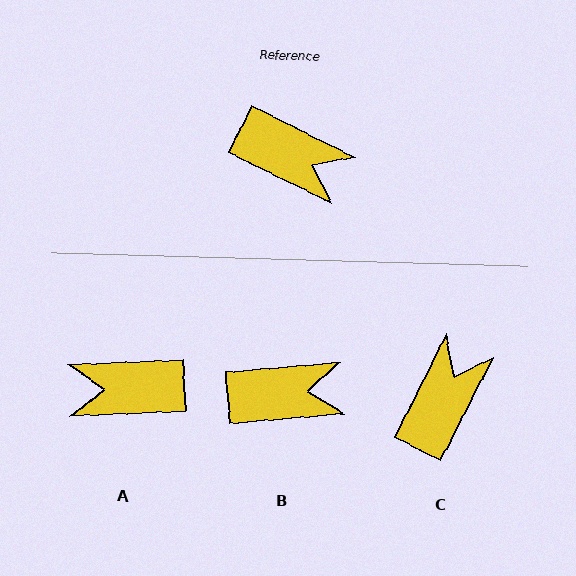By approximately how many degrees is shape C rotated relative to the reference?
Approximately 89 degrees counter-clockwise.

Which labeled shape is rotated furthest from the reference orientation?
A, about 151 degrees away.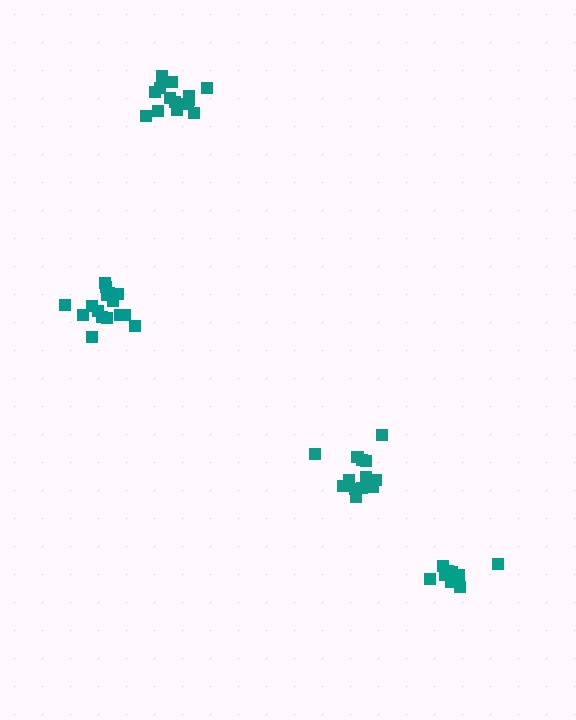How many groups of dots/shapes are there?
There are 4 groups.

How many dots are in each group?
Group 1: 14 dots, Group 2: 16 dots, Group 3: 15 dots, Group 4: 10 dots (55 total).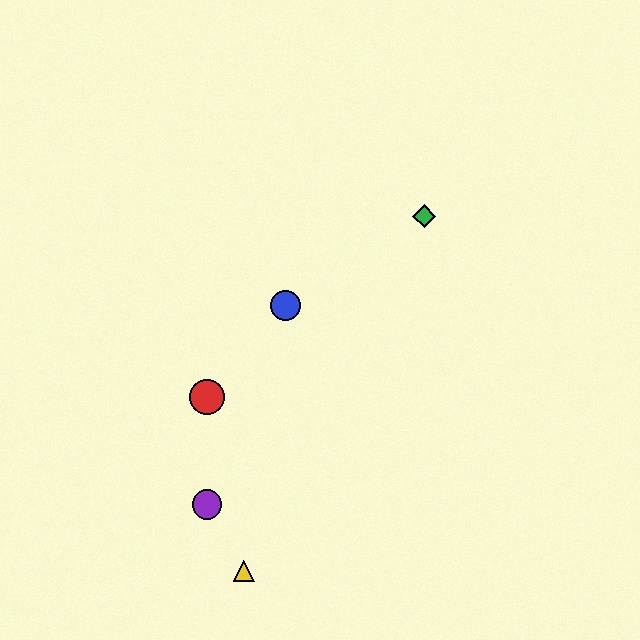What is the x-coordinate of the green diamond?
The green diamond is at x≈424.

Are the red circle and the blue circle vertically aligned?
No, the red circle is at x≈207 and the blue circle is at x≈286.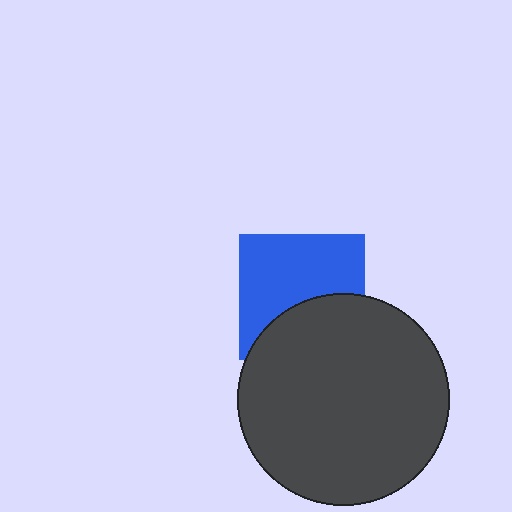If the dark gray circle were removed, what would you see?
You would see the complete blue square.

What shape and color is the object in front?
The object in front is a dark gray circle.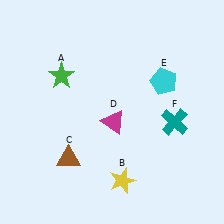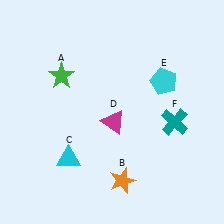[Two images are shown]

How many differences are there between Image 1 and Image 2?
There are 2 differences between the two images.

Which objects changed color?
B changed from yellow to orange. C changed from brown to cyan.